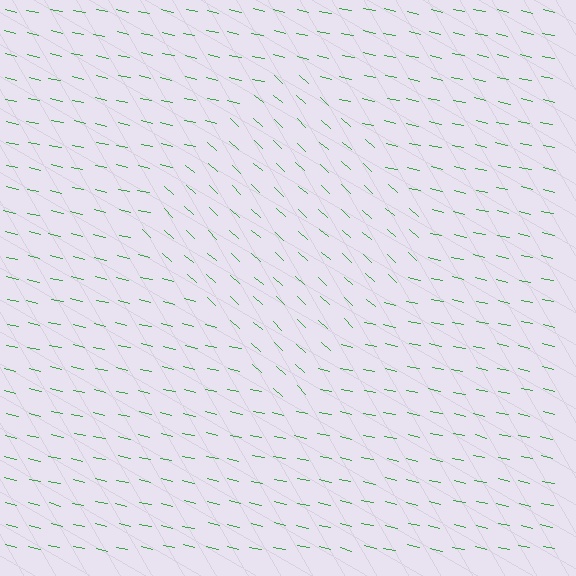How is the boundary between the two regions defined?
The boundary is defined purely by a change in line orientation (approximately 30 degrees difference). All lines are the same color and thickness.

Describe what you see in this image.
The image is filled with small green line segments. A diamond region in the image has lines oriented differently from the surrounding lines, creating a visible texture boundary.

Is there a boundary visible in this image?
Yes, there is a texture boundary formed by a change in line orientation.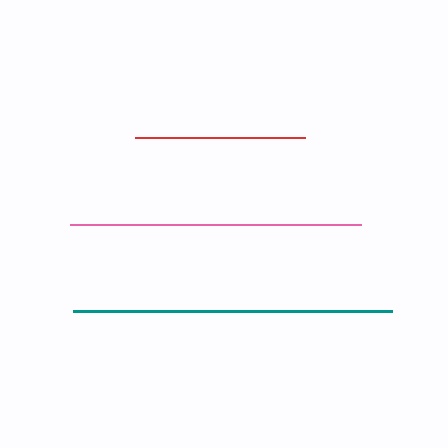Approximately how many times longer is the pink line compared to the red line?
The pink line is approximately 1.7 times the length of the red line.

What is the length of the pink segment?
The pink segment is approximately 291 pixels long.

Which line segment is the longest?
The teal line is the longest at approximately 319 pixels.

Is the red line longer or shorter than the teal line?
The teal line is longer than the red line.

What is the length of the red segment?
The red segment is approximately 170 pixels long.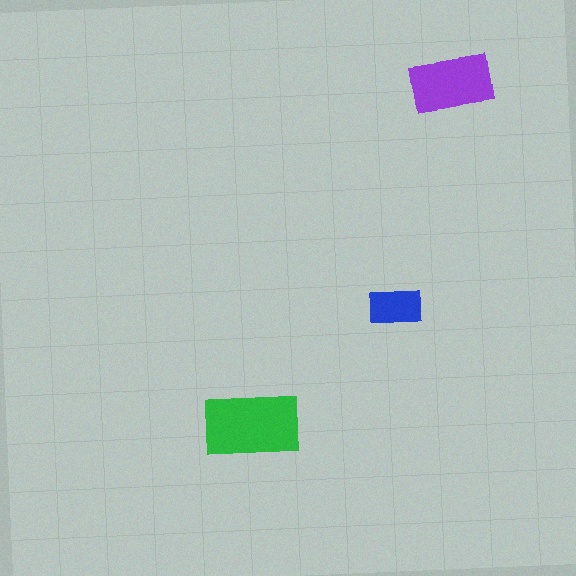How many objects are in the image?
There are 3 objects in the image.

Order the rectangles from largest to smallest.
the green one, the purple one, the blue one.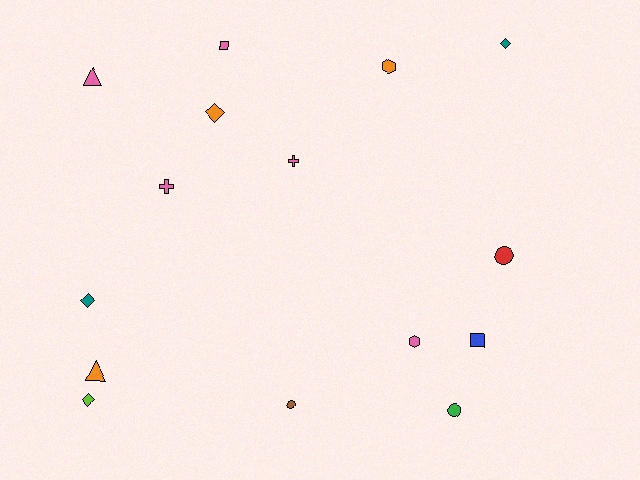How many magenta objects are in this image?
There are no magenta objects.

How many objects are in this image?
There are 15 objects.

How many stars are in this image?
There are no stars.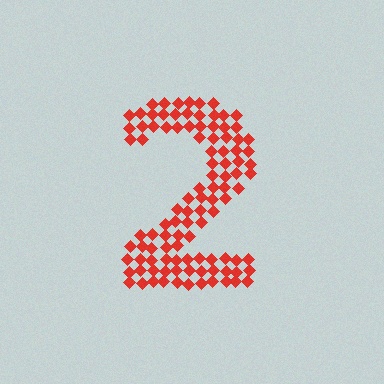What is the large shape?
The large shape is the digit 2.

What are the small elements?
The small elements are diamonds.